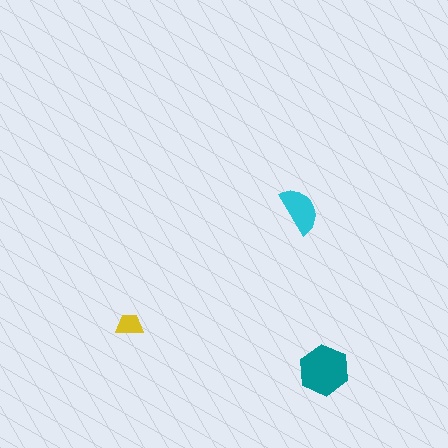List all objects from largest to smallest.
The teal hexagon, the cyan semicircle, the yellow trapezoid.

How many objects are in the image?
There are 3 objects in the image.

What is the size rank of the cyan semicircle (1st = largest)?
2nd.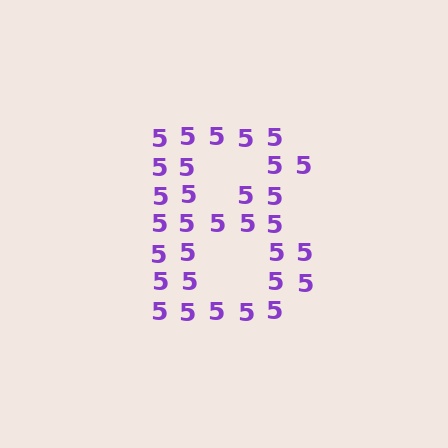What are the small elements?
The small elements are digit 5's.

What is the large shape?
The large shape is the letter B.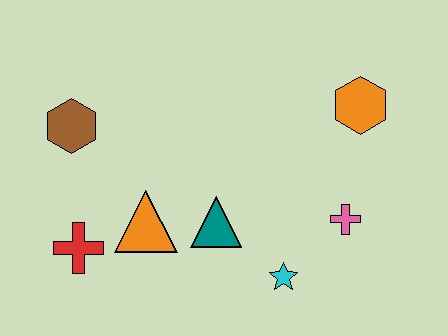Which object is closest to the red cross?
The orange triangle is closest to the red cross.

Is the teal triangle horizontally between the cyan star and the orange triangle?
Yes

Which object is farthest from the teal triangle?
The orange hexagon is farthest from the teal triangle.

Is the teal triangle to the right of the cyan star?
No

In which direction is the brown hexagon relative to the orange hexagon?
The brown hexagon is to the left of the orange hexagon.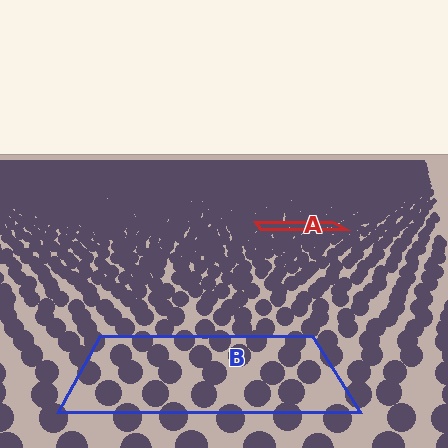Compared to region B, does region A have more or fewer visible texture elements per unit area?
Region A has more texture elements per unit area — they are packed more densely because it is farther away.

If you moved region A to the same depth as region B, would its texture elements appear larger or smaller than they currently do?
They would appear larger. At a closer depth, the same texture elements are projected at a bigger on-screen size.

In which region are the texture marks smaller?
The texture marks are smaller in region A, because it is farther away.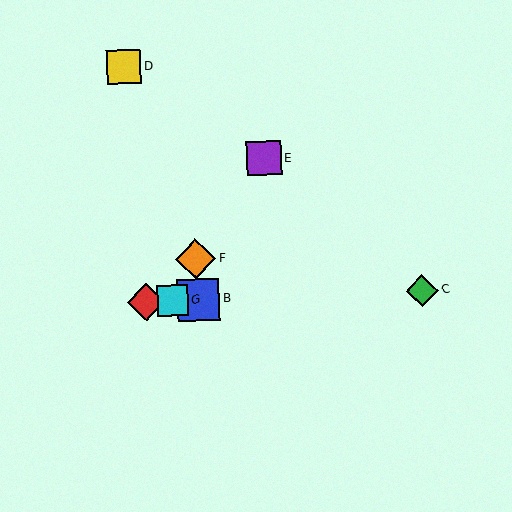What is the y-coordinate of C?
Object C is at y≈290.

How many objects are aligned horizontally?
4 objects (A, B, C, G) are aligned horizontally.